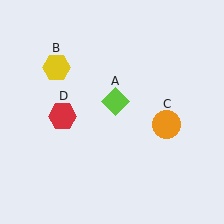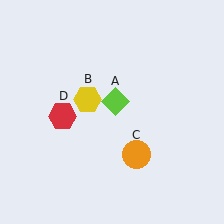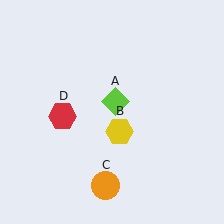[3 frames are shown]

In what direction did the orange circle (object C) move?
The orange circle (object C) moved down and to the left.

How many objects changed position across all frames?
2 objects changed position: yellow hexagon (object B), orange circle (object C).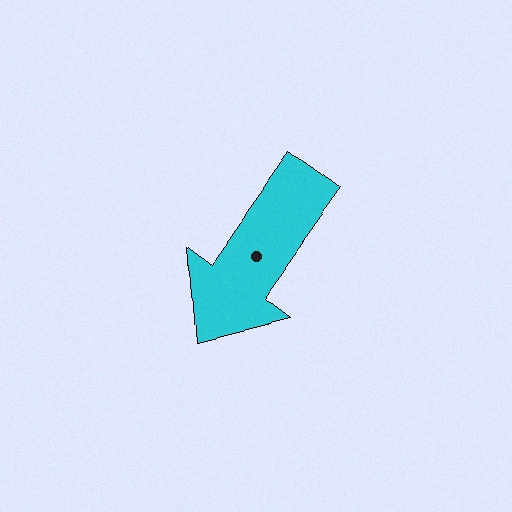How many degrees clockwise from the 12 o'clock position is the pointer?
Approximately 216 degrees.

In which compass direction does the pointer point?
Southwest.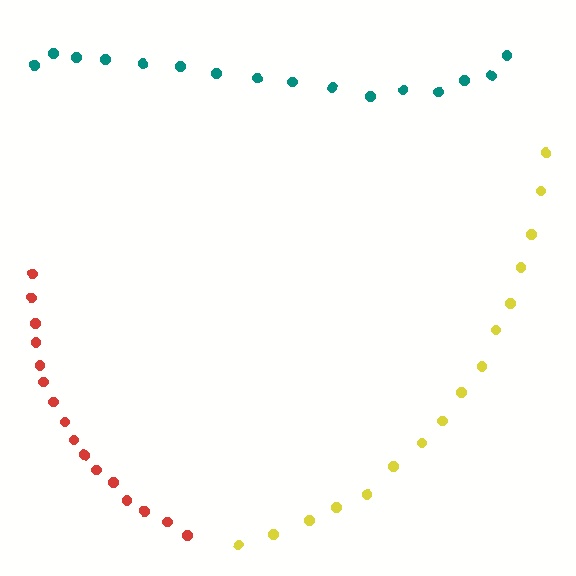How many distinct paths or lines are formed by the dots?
There are 3 distinct paths.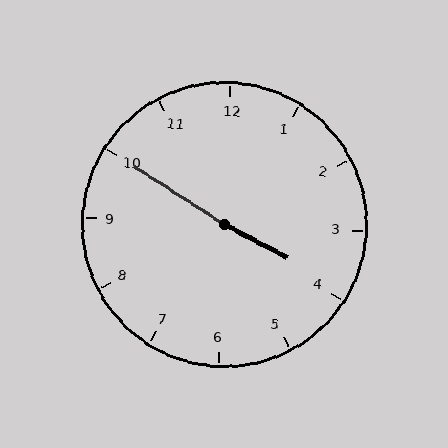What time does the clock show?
3:50.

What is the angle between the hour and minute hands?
Approximately 175 degrees.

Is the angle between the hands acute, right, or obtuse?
It is obtuse.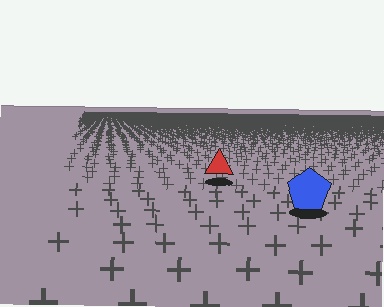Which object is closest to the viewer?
The blue pentagon is closest. The texture marks near it are larger and more spread out.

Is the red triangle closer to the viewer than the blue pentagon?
No. The blue pentagon is closer — you can tell from the texture gradient: the ground texture is coarser near it.